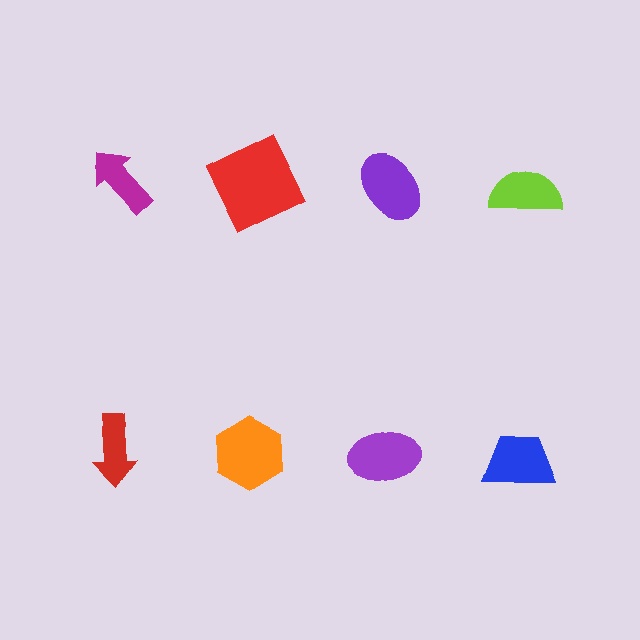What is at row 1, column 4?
A lime semicircle.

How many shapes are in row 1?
4 shapes.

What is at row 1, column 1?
A magenta arrow.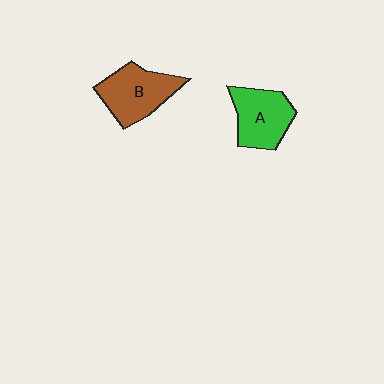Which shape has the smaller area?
Shape A (green).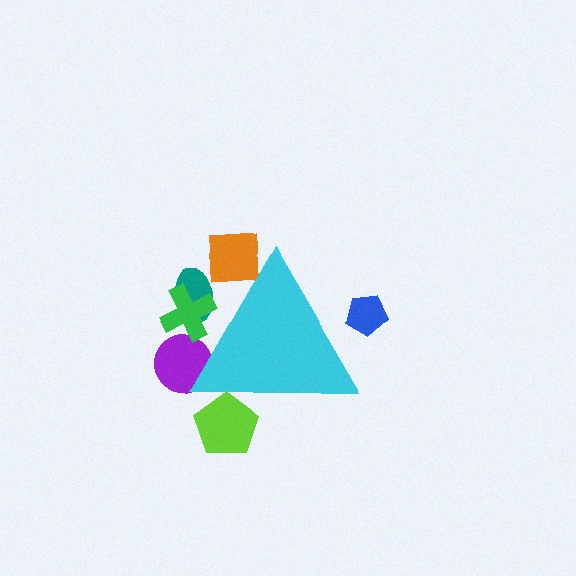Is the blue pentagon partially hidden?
Yes, the blue pentagon is partially hidden behind the cyan triangle.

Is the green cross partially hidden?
Yes, the green cross is partially hidden behind the cyan triangle.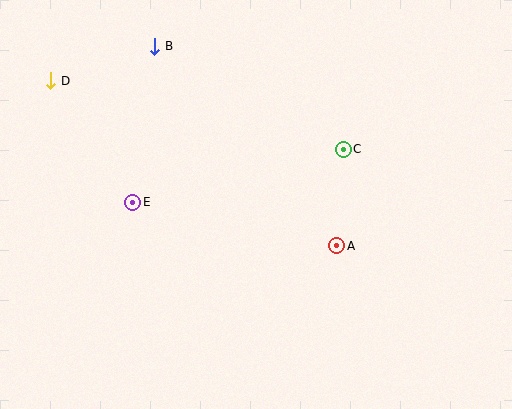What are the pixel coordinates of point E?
Point E is at (133, 202).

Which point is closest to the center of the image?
Point A at (337, 246) is closest to the center.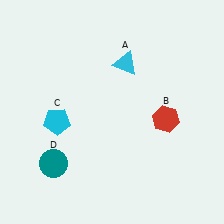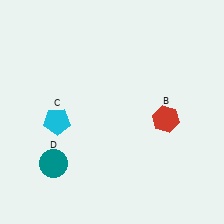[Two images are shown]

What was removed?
The cyan triangle (A) was removed in Image 2.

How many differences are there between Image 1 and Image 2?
There is 1 difference between the two images.